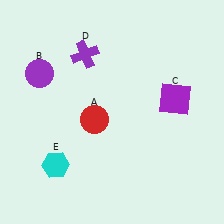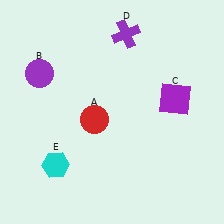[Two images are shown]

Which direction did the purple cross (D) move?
The purple cross (D) moved right.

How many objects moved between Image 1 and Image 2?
1 object moved between the two images.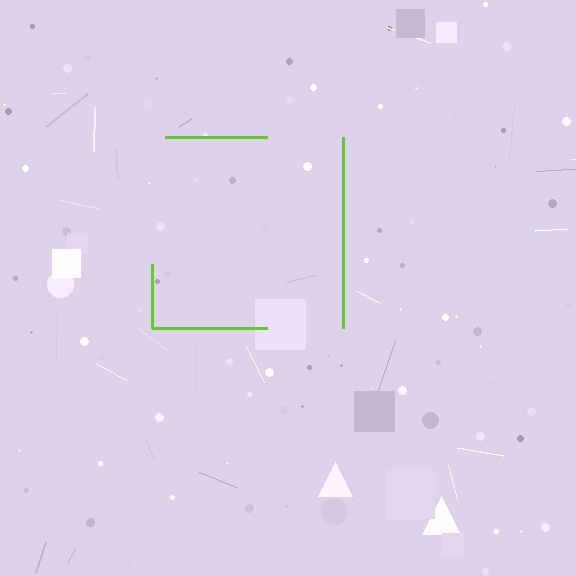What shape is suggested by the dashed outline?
The dashed outline suggests a square.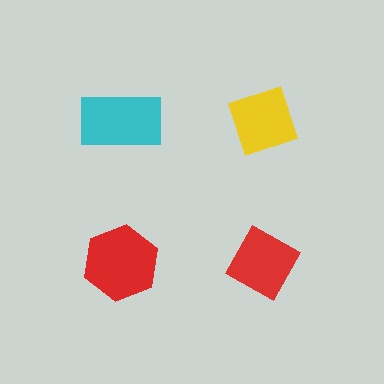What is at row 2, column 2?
A red diamond.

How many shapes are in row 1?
2 shapes.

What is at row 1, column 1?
A cyan rectangle.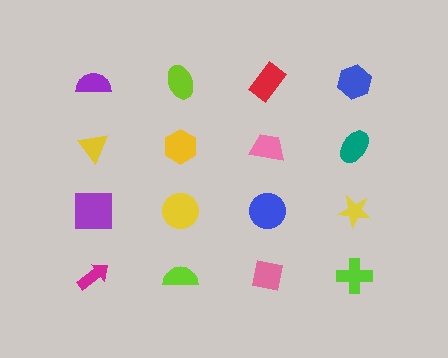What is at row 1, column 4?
A blue hexagon.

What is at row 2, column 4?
A teal ellipse.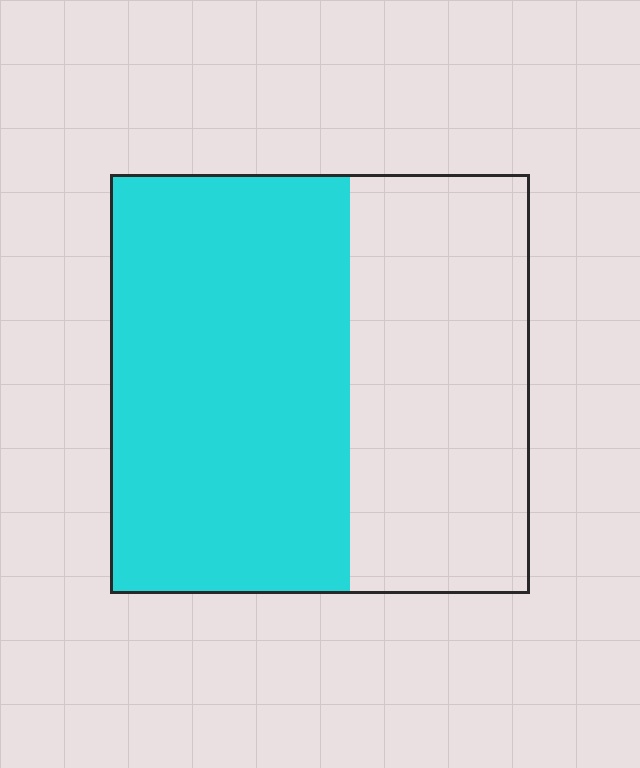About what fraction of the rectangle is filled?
About three fifths (3/5).